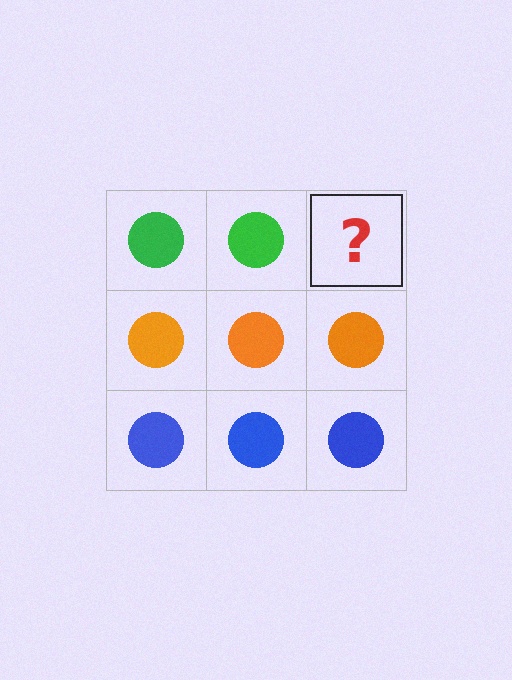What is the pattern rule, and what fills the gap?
The rule is that each row has a consistent color. The gap should be filled with a green circle.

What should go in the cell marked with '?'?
The missing cell should contain a green circle.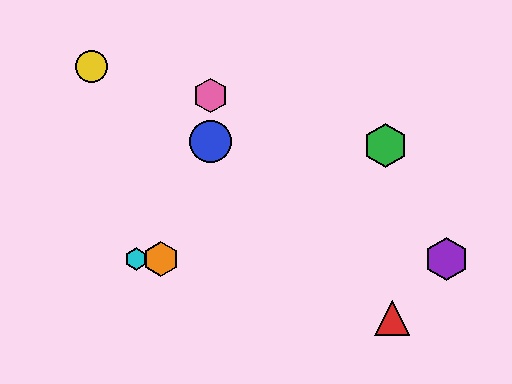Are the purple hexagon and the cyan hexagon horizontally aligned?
Yes, both are at y≈259.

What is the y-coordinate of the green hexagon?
The green hexagon is at y≈146.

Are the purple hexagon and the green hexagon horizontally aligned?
No, the purple hexagon is at y≈259 and the green hexagon is at y≈146.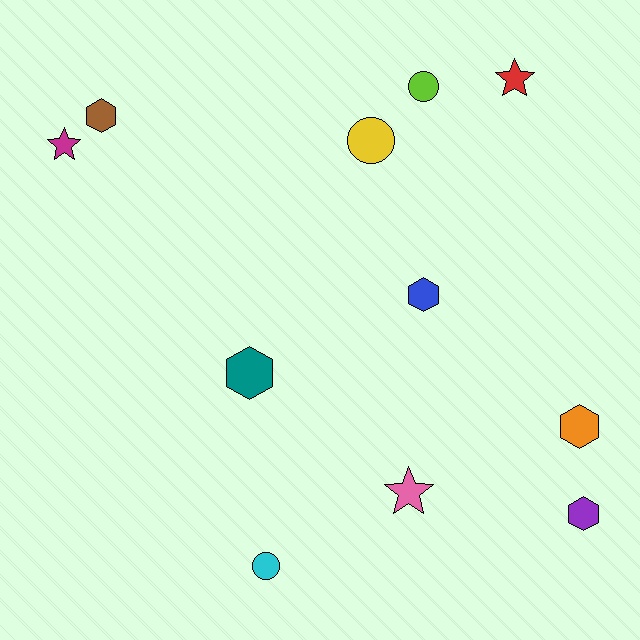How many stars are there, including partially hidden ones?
There are 3 stars.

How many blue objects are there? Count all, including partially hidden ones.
There is 1 blue object.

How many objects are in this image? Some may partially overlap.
There are 11 objects.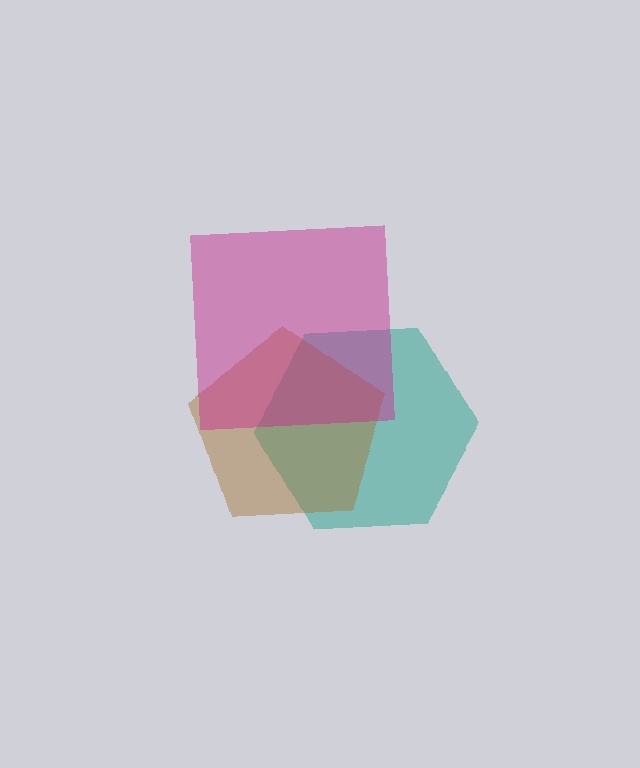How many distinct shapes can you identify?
There are 3 distinct shapes: a teal hexagon, a brown pentagon, a magenta square.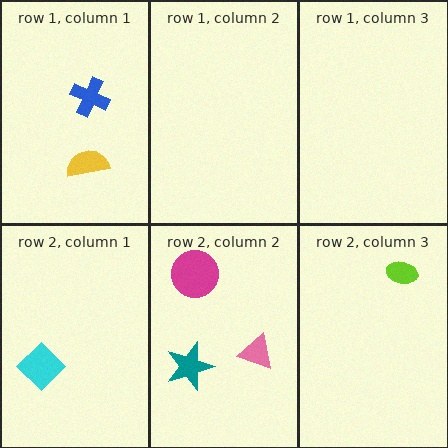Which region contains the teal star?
The row 2, column 2 region.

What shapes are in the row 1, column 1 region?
The blue cross, the yellow semicircle.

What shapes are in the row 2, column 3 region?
The lime ellipse.